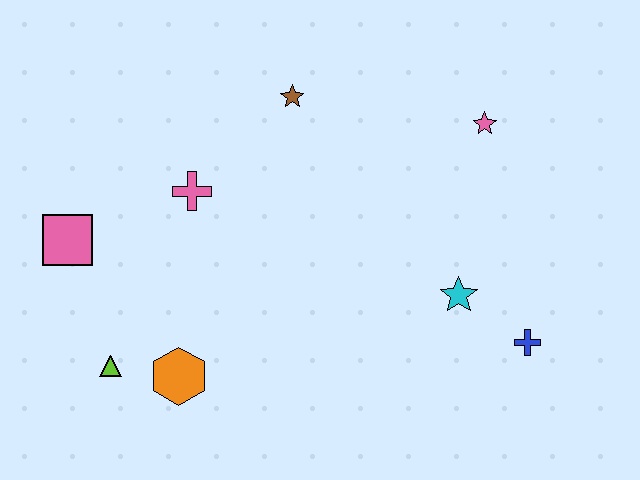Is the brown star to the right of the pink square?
Yes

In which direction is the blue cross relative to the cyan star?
The blue cross is to the right of the cyan star.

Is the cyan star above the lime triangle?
Yes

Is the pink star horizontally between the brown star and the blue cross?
Yes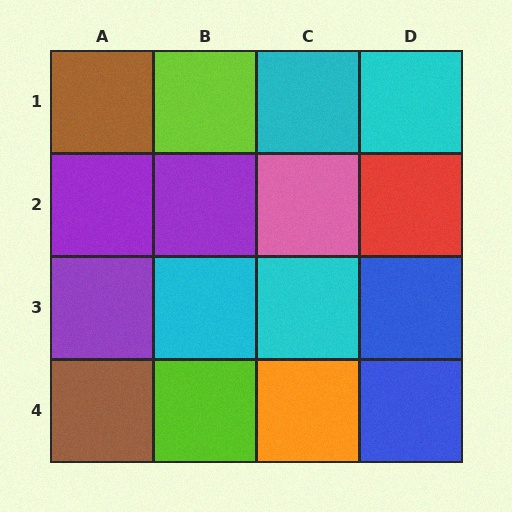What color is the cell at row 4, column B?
Lime.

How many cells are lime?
2 cells are lime.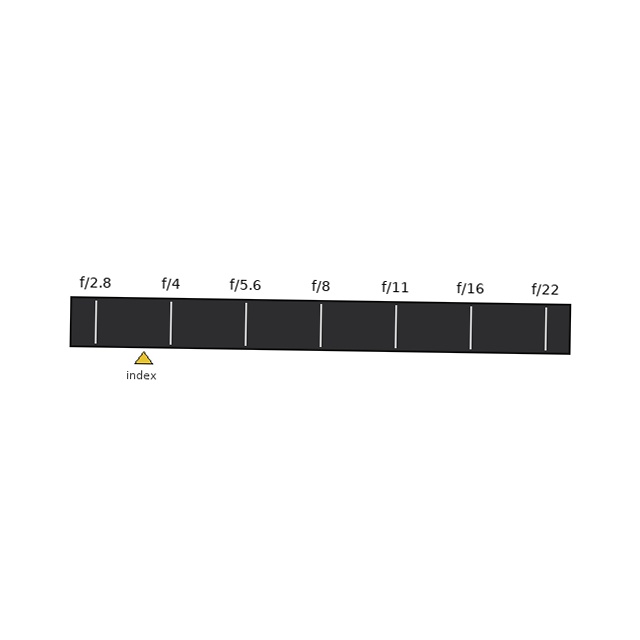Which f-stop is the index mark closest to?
The index mark is closest to f/4.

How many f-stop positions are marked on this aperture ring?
There are 7 f-stop positions marked.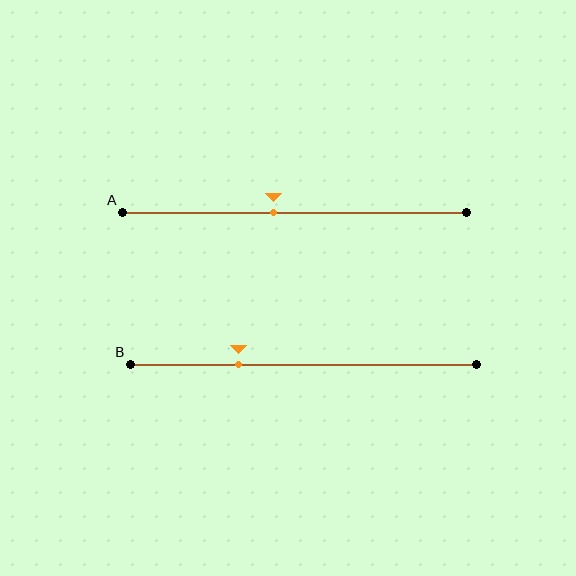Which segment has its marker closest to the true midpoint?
Segment A has its marker closest to the true midpoint.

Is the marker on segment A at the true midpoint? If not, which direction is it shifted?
No, the marker on segment A is shifted to the left by about 6% of the segment length.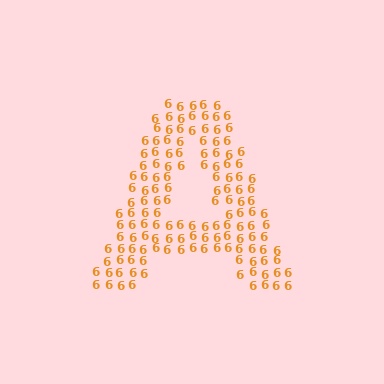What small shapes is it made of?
It is made of small digit 6's.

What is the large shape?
The large shape is the letter A.